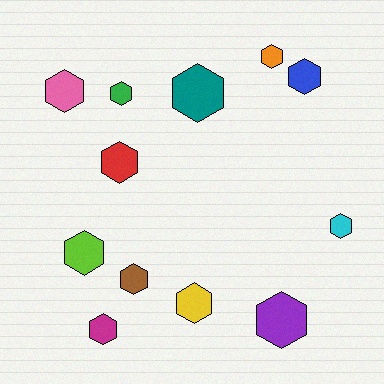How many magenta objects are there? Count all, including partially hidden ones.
There is 1 magenta object.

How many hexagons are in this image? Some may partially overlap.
There are 12 hexagons.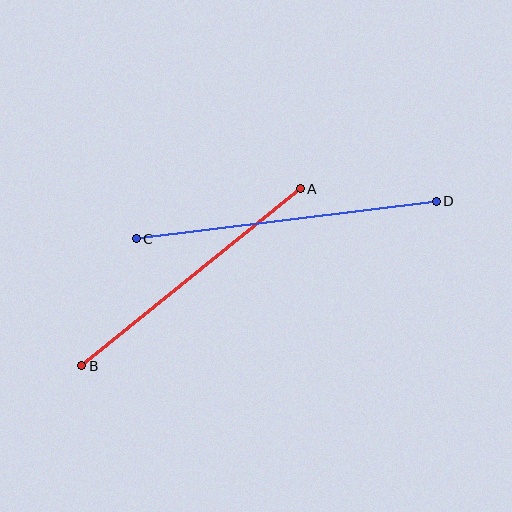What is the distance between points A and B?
The distance is approximately 281 pixels.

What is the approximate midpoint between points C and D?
The midpoint is at approximately (286, 220) pixels.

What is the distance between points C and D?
The distance is approximately 302 pixels.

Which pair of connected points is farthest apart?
Points C and D are farthest apart.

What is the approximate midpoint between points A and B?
The midpoint is at approximately (191, 277) pixels.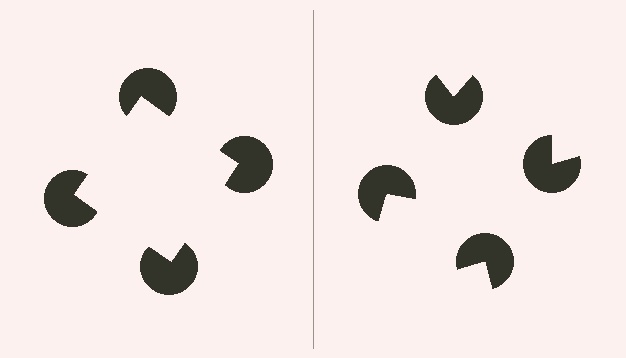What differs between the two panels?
The pac-man discs are positioned identically on both sides; only the wedge orientations differ. On the left they align to a square; on the right they are misaligned.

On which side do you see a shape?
An illusory square appears on the left side. On the right side the wedge cuts are rotated, so no coherent shape forms.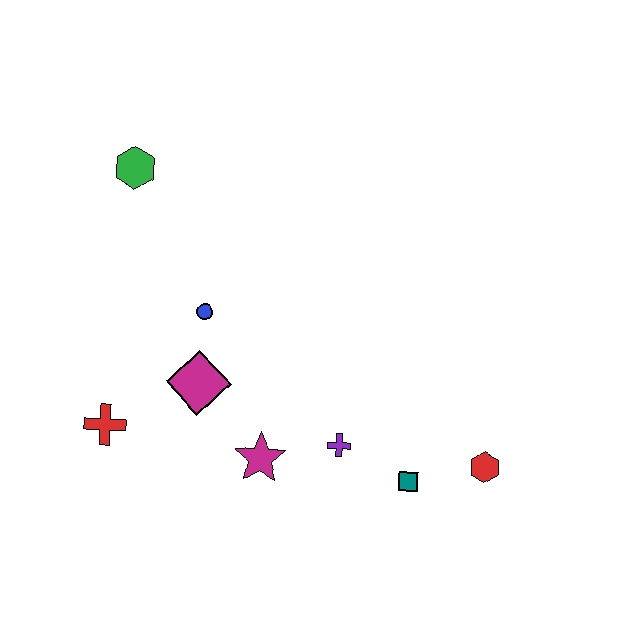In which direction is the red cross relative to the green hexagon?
The red cross is below the green hexagon.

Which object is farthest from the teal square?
The green hexagon is farthest from the teal square.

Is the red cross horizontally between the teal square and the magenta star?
No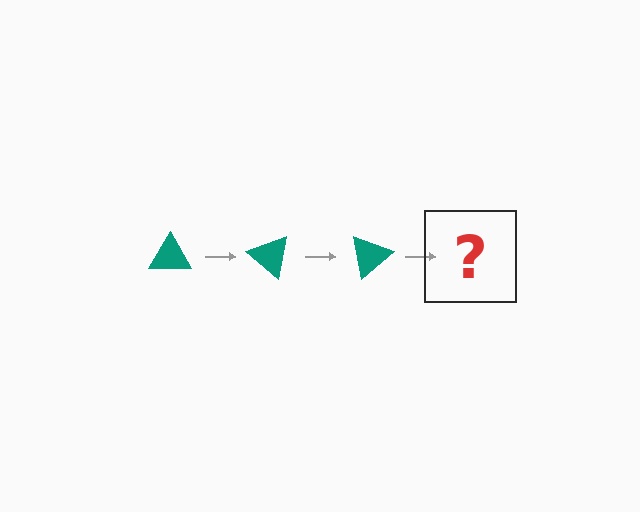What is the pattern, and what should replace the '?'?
The pattern is that the triangle rotates 40 degrees each step. The '?' should be a teal triangle rotated 120 degrees.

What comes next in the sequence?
The next element should be a teal triangle rotated 120 degrees.